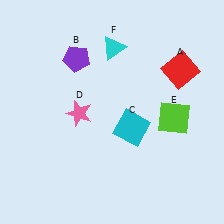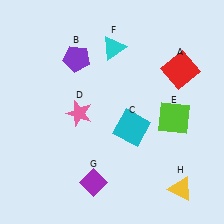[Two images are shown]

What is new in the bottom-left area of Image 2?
A purple diamond (G) was added in the bottom-left area of Image 2.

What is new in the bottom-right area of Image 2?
A yellow triangle (H) was added in the bottom-right area of Image 2.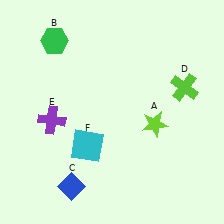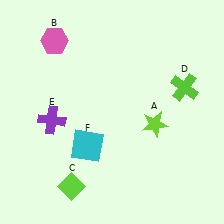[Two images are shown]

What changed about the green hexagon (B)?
In Image 1, B is green. In Image 2, it changed to pink.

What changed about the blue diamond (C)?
In Image 1, C is blue. In Image 2, it changed to lime.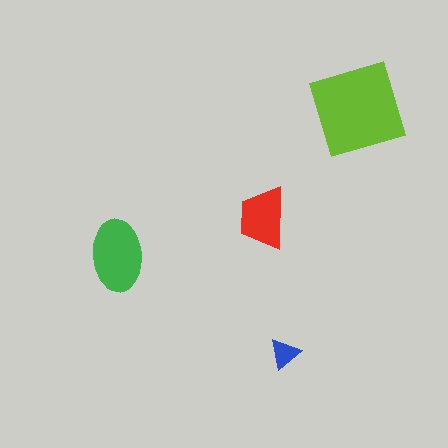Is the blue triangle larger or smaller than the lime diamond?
Smaller.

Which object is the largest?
The lime diamond.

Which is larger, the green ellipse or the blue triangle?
The green ellipse.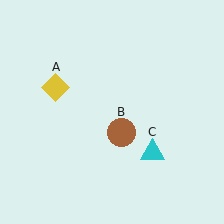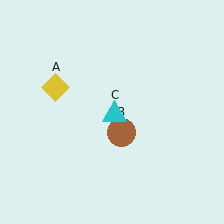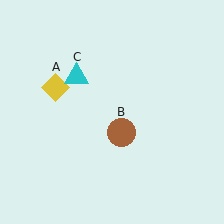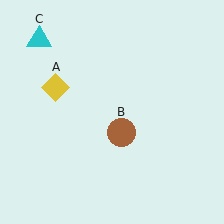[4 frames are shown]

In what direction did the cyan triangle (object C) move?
The cyan triangle (object C) moved up and to the left.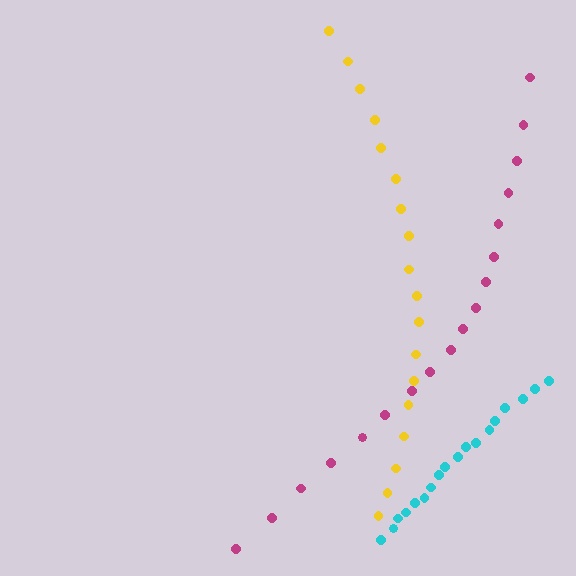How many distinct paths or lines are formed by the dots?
There are 3 distinct paths.